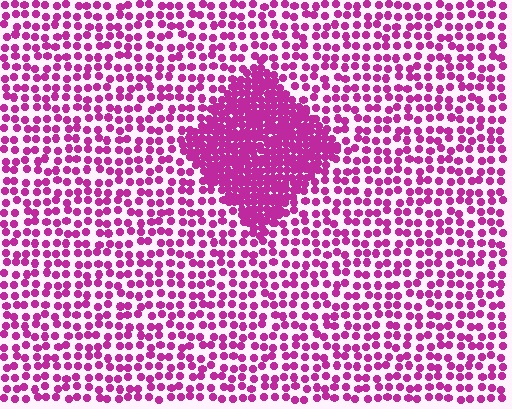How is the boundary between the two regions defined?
The boundary is defined by a change in element density (approximately 2.6x ratio). All elements are the same color, size, and shape.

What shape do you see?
I see a diamond.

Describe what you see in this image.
The image contains small magenta elements arranged at two different densities. A diamond-shaped region is visible where the elements are more densely packed than the surrounding area.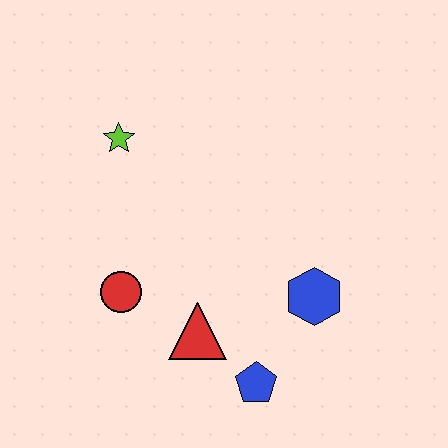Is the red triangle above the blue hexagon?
No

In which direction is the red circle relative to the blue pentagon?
The red circle is to the left of the blue pentagon.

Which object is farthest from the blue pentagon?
The lime star is farthest from the blue pentagon.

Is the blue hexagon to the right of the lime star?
Yes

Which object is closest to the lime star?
The red circle is closest to the lime star.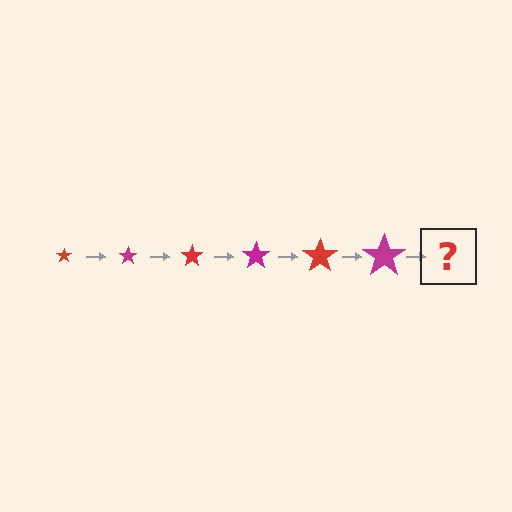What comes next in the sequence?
The next element should be a red star, larger than the previous one.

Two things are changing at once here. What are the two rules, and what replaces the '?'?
The two rules are that the star grows larger each step and the color cycles through red and magenta. The '?' should be a red star, larger than the previous one.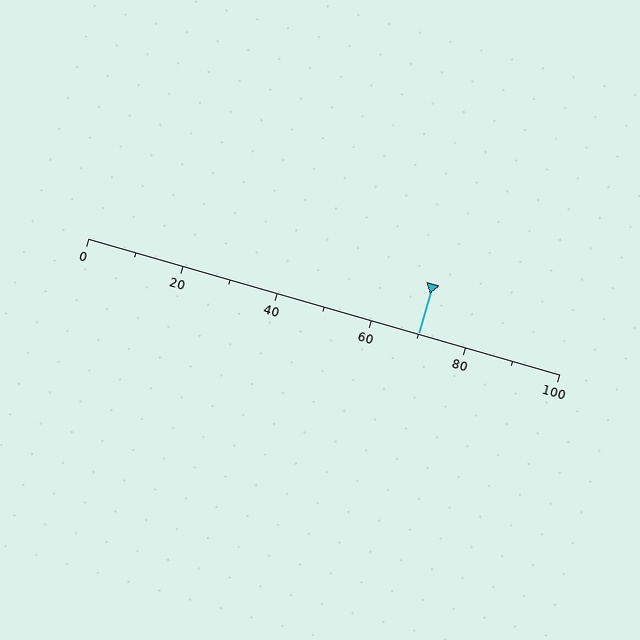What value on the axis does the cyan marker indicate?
The marker indicates approximately 70.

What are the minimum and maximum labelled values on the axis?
The axis runs from 0 to 100.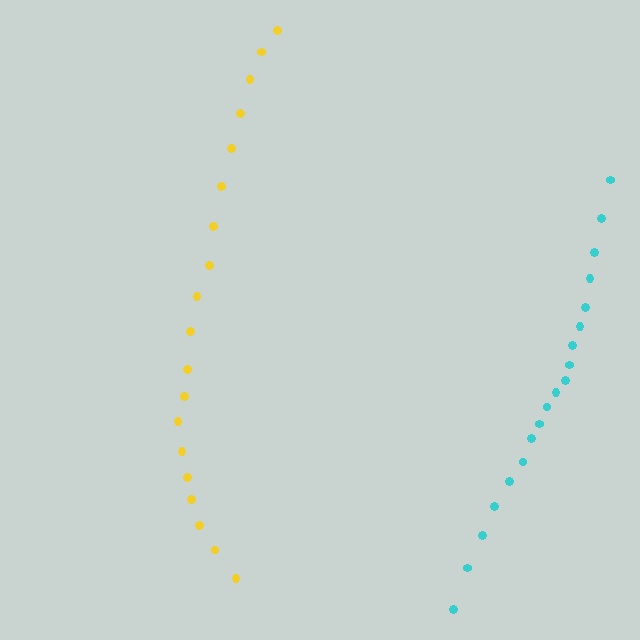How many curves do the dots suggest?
There are 2 distinct paths.